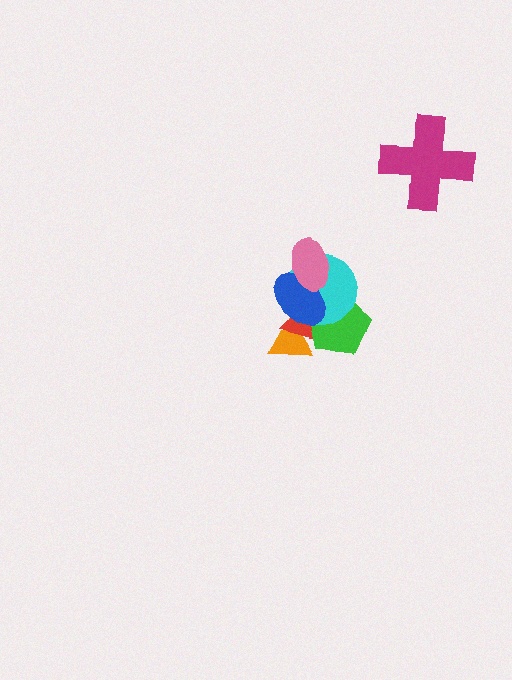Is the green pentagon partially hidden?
Yes, it is partially covered by another shape.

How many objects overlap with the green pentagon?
4 objects overlap with the green pentagon.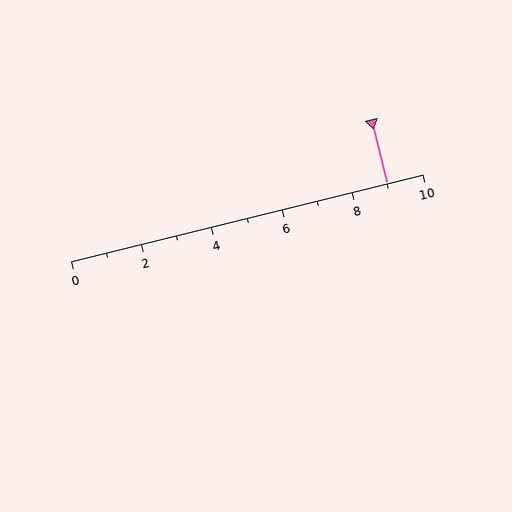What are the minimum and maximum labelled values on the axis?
The axis runs from 0 to 10.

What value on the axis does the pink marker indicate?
The marker indicates approximately 9.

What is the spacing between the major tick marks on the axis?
The major ticks are spaced 2 apart.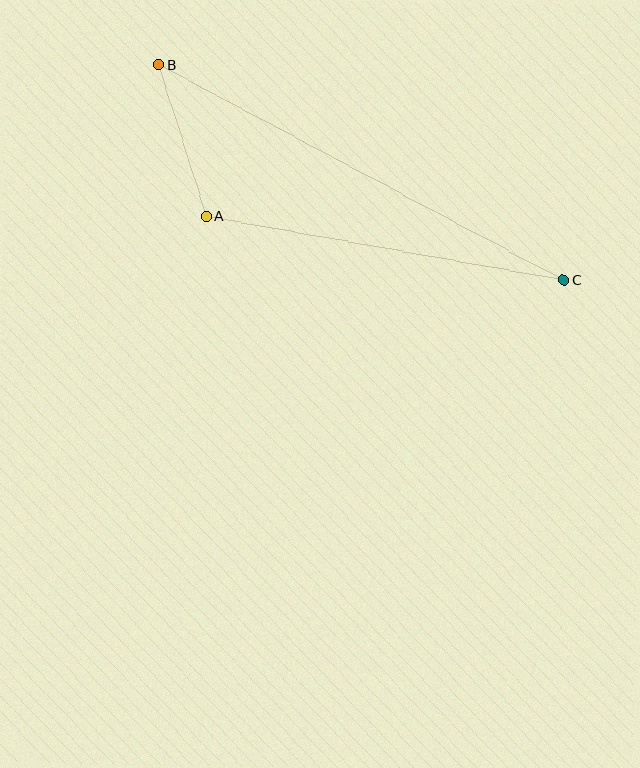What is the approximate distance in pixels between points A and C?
The distance between A and C is approximately 363 pixels.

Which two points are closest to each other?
Points A and B are closest to each other.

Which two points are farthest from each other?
Points B and C are farthest from each other.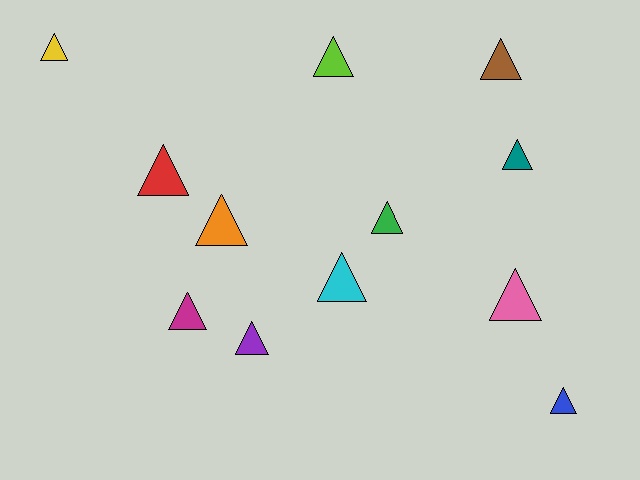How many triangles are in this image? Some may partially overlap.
There are 12 triangles.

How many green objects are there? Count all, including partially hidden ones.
There is 1 green object.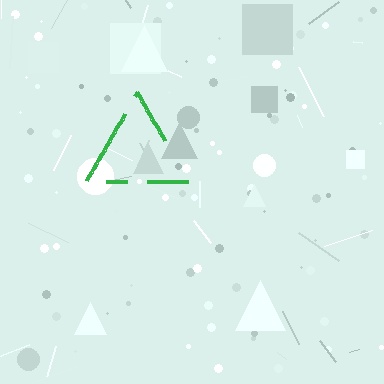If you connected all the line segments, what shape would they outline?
They would outline a triangle.